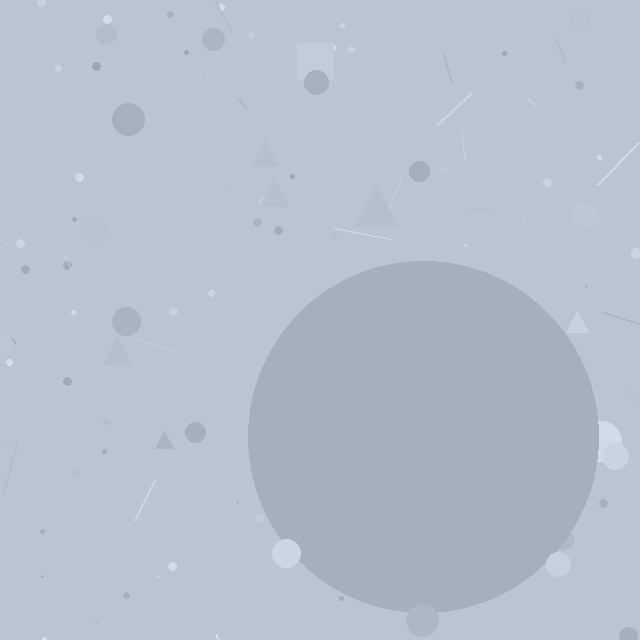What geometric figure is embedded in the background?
A circle is embedded in the background.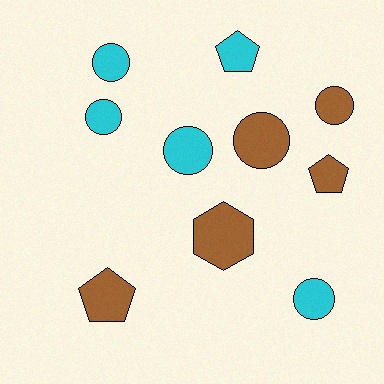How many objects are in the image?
There are 10 objects.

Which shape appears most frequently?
Circle, with 6 objects.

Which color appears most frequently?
Brown, with 5 objects.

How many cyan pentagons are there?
There is 1 cyan pentagon.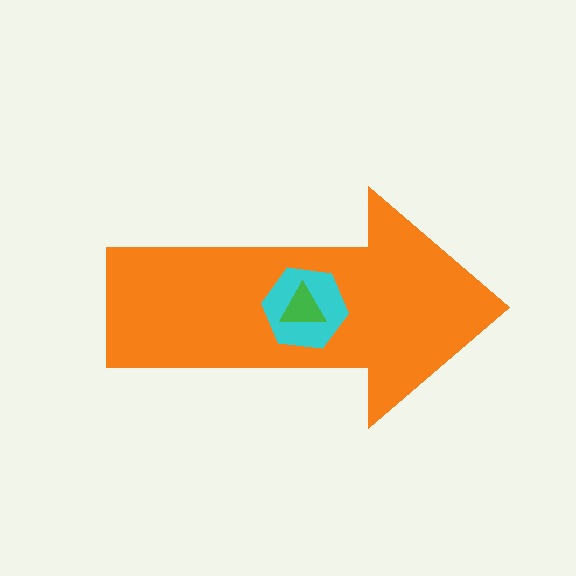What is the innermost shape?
The green triangle.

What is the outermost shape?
The orange arrow.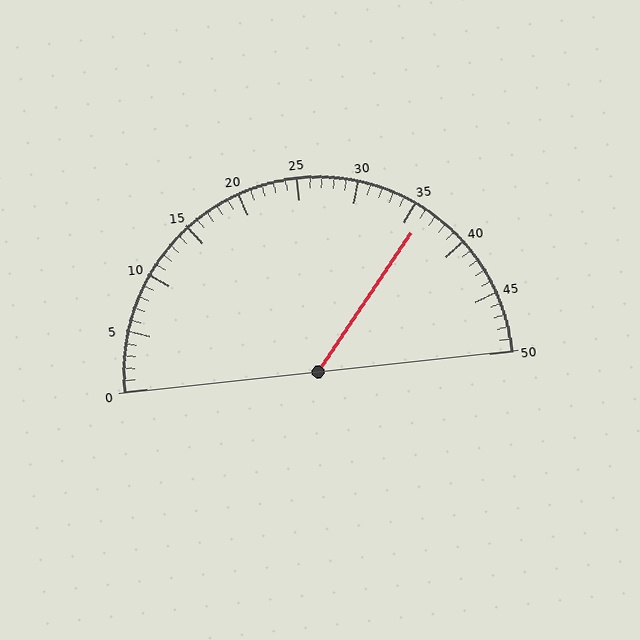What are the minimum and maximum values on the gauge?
The gauge ranges from 0 to 50.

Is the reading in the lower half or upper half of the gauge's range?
The reading is in the upper half of the range (0 to 50).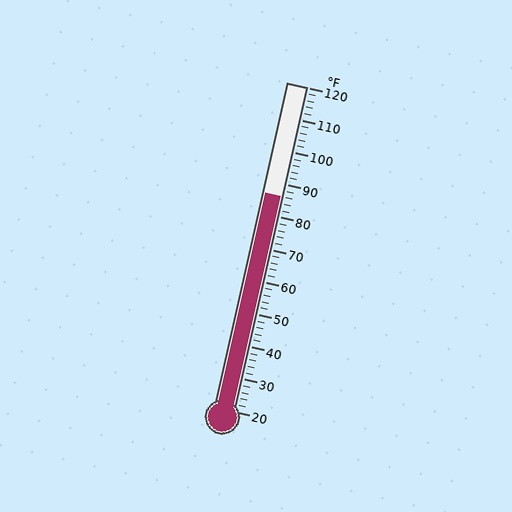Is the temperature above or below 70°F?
The temperature is above 70°F.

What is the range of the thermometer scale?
The thermometer scale ranges from 20°F to 120°F.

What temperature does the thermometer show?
The thermometer shows approximately 86°F.